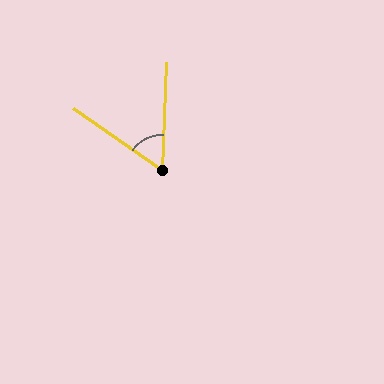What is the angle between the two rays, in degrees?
Approximately 57 degrees.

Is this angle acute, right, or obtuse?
It is acute.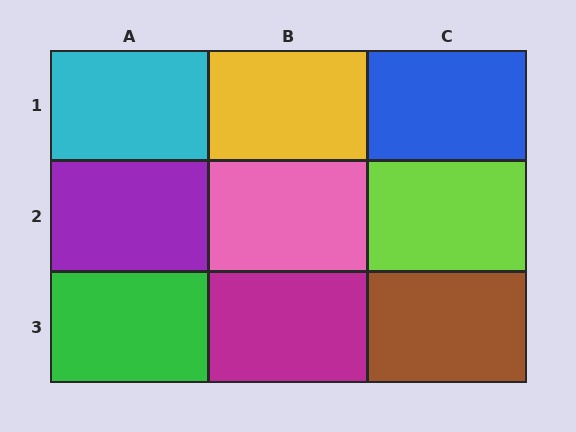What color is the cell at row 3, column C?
Brown.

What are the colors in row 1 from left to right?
Cyan, yellow, blue.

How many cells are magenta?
1 cell is magenta.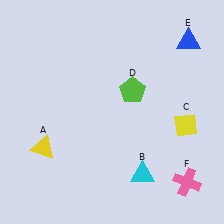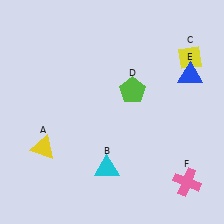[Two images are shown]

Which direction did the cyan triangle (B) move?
The cyan triangle (B) moved left.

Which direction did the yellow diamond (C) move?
The yellow diamond (C) moved up.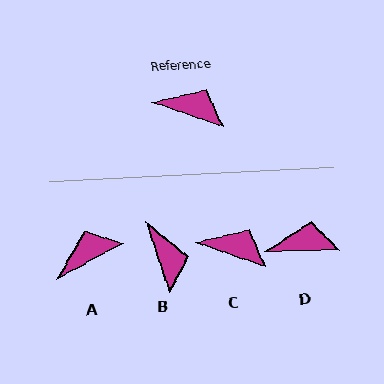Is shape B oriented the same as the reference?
No, it is off by about 52 degrees.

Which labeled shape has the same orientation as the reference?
C.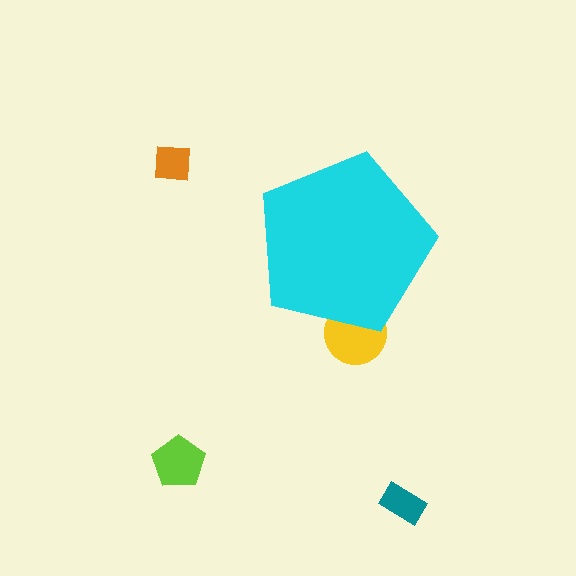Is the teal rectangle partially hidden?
No, the teal rectangle is fully visible.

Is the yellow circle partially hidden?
Yes, the yellow circle is partially hidden behind the cyan pentagon.